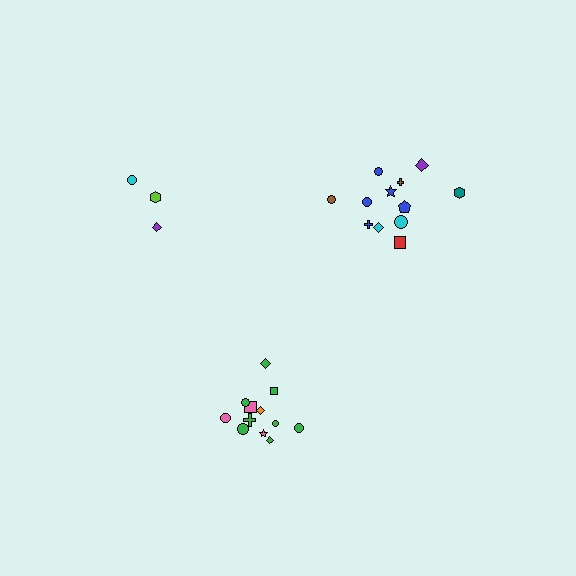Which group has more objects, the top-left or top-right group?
The top-right group.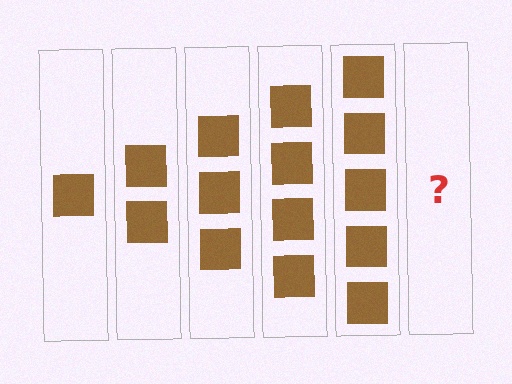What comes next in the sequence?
The next element should be 6 squares.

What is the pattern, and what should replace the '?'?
The pattern is that each step adds one more square. The '?' should be 6 squares.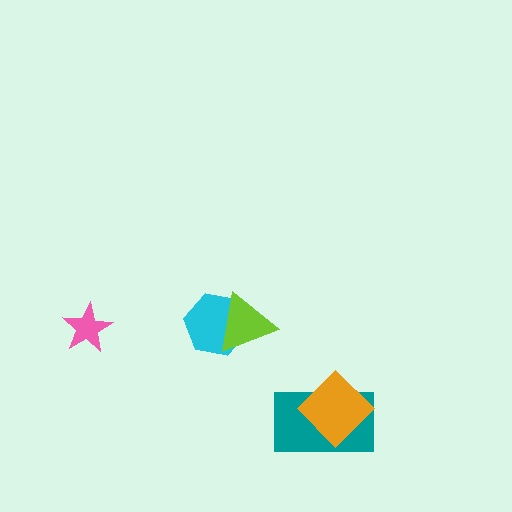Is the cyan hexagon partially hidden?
Yes, it is partially covered by another shape.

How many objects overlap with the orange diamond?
1 object overlaps with the orange diamond.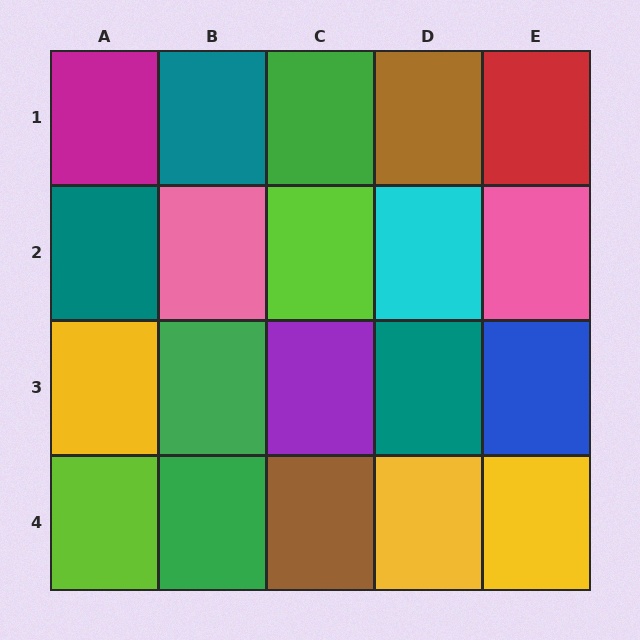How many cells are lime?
2 cells are lime.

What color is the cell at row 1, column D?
Brown.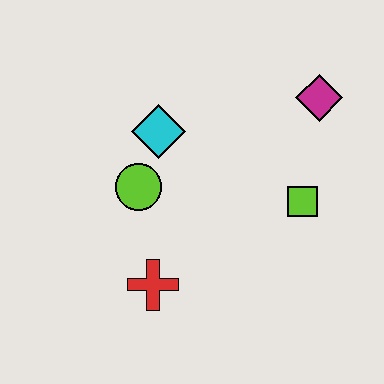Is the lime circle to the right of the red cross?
No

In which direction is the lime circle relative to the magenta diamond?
The lime circle is to the left of the magenta diamond.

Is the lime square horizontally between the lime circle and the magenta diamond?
Yes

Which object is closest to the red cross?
The lime circle is closest to the red cross.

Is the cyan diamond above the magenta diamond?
No